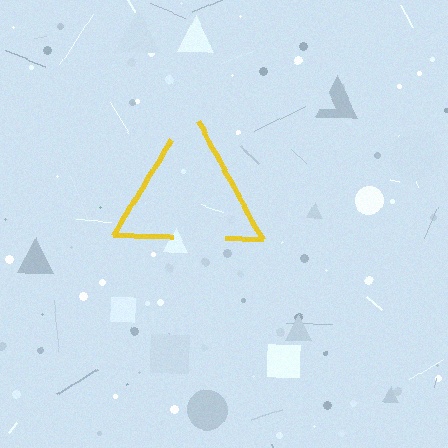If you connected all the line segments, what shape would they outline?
They would outline a triangle.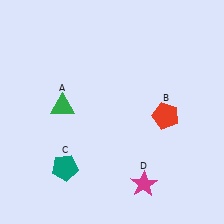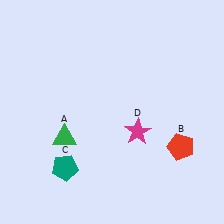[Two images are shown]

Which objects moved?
The objects that moved are: the green triangle (A), the red pentagon (B), the magenta star (D).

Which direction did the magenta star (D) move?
The magenta star (D) moved up.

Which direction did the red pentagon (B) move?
The red pentagon (B) moved down.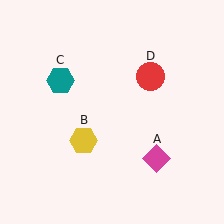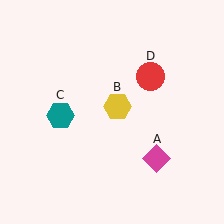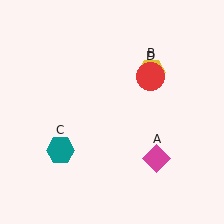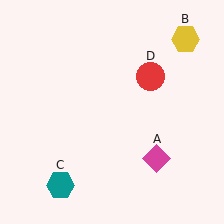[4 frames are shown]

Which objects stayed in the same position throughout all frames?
Magenta diamond (object A) and red circle (object D) remained stationary.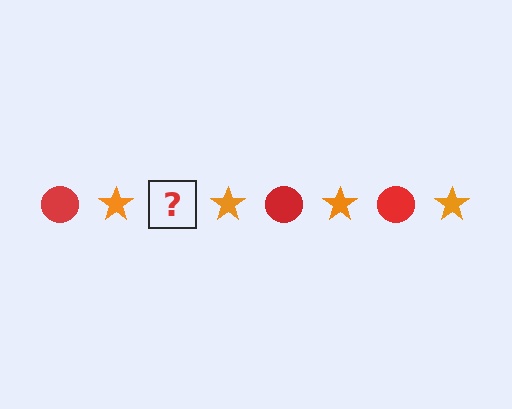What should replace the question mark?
The question mark should be replaced with a red circle.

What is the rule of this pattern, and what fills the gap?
The rule is that the pattern alternates between red circle and orange star. The gap should be filled with a red circle.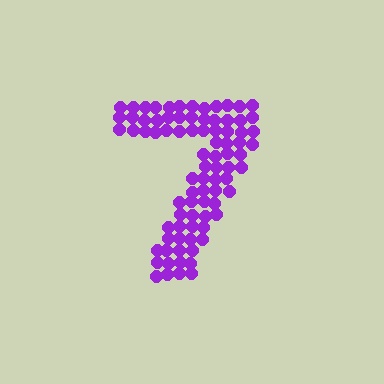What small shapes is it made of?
It is made of small circles.